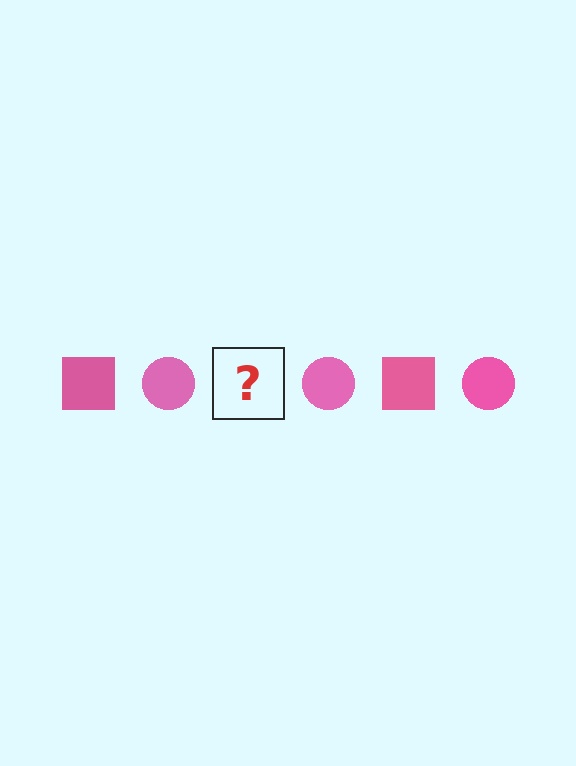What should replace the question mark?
The question mark should be replaced with a pink square.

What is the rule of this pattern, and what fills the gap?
The rule is that the pattern cycles through square, circle shapes in pink. The gap should be filled with a pink square.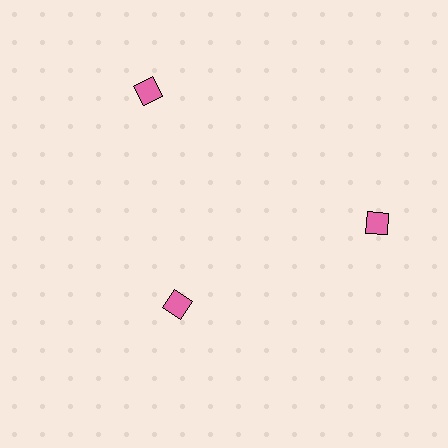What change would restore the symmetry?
The symmetry would be restored by moving it outward, back onto the ring so that all 3 diamonds sit at equal angles and equal distance from the center.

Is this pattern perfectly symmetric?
No. The 3 pink diamonds are arranged in a ring, but one element near the 7 o'clock position is pulled inward toward the center, breaking the 3-fold rotational symmetry.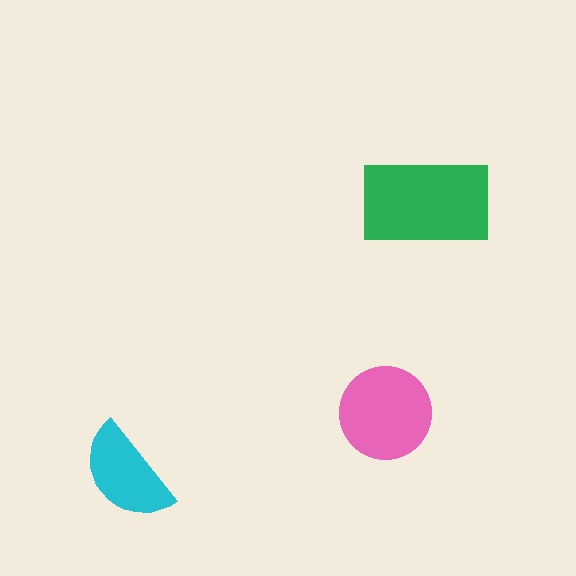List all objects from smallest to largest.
The cyan semicircle, the pink circle, the green rectangle.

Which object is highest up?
The green rectangle is topmost.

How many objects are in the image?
There are 3 objects in the image.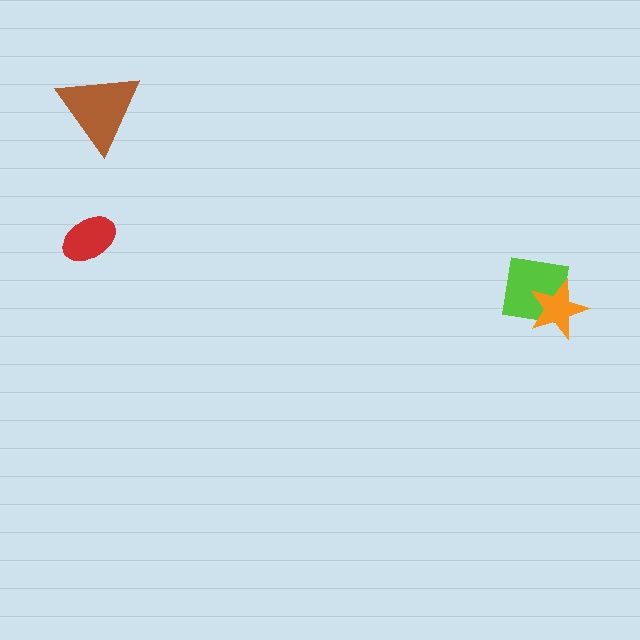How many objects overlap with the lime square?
1 object overlaps with the lime square.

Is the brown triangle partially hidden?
No, no other shape covers it.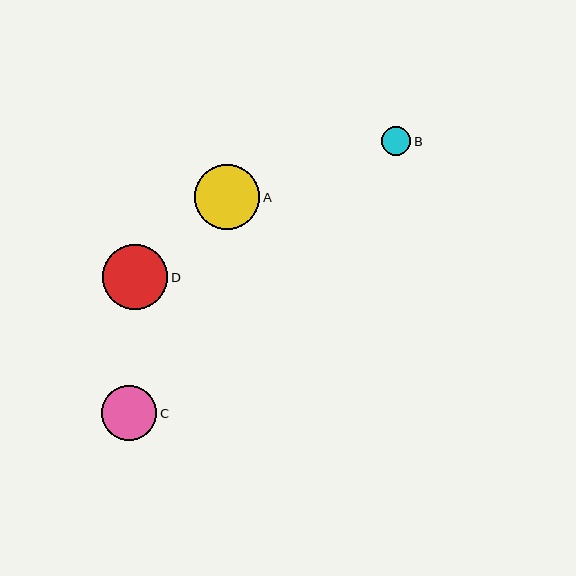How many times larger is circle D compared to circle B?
Circle D is approximately 2.2 times the size of circle B.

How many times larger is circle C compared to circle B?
Circle C is approximately 1.9 times the size of circle B.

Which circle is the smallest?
Circle B is the smallest with a size of approximately 30 pixels.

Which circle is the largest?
Circle D is the largest with a size of approximately 66 pixels.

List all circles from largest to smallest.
From largest to smallest: D, A, C, B.